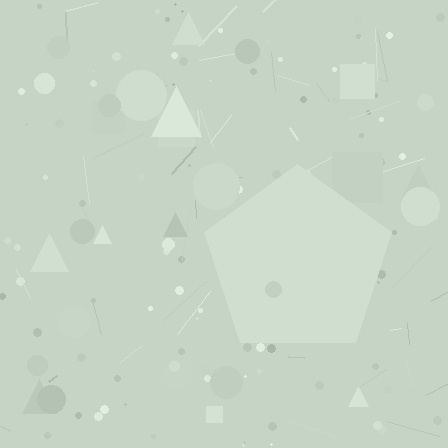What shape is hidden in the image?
A pentagon is hidden in the image.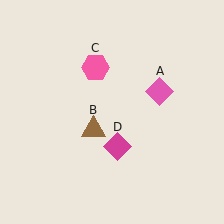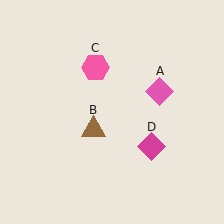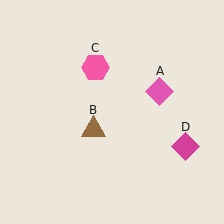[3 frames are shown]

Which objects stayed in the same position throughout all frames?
Pink diamond (object A) and brown triangle (object B) and pink hexagon (object C) remained stationary.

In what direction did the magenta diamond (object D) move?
The magenta diamond (object D) moved right.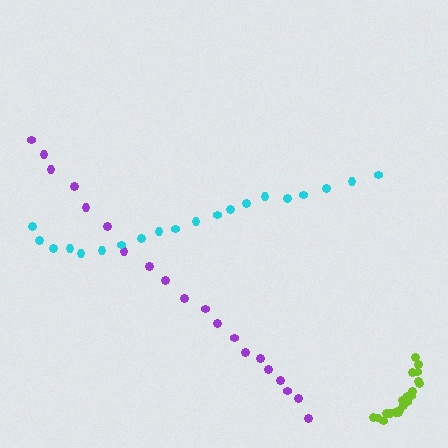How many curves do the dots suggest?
There are 3 distinct paths.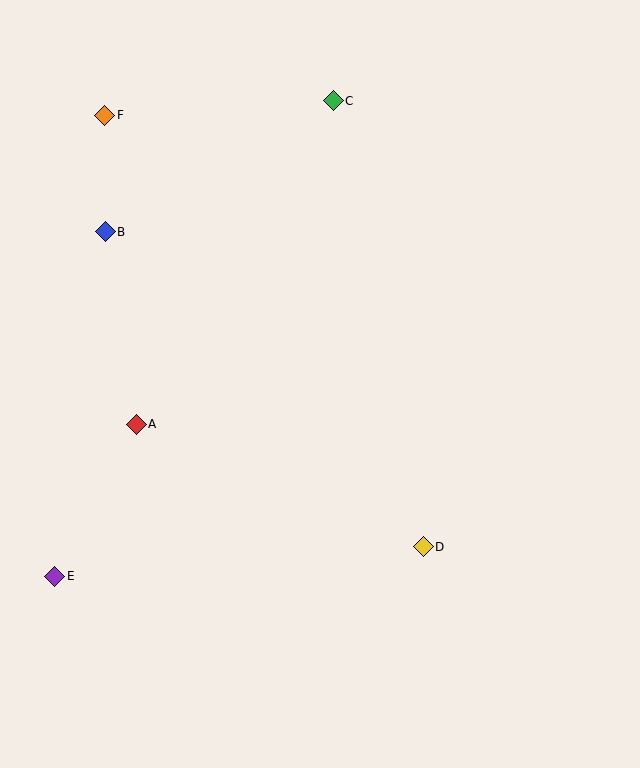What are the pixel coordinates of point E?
Point E is at (55, 576).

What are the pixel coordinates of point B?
Point B is at (105, 232).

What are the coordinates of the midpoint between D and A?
The midpoint between D and A is at (280, 486).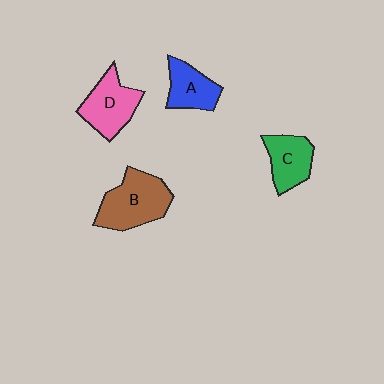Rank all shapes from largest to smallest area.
From largest to smallest: B (brown), D (pink), C (green), A (blue).